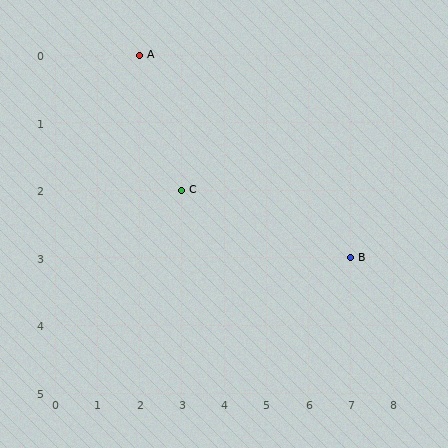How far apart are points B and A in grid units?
Points B and A are 5 columns and 3 rows apart (about 5.8 grid units diagonally).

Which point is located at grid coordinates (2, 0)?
Point A is at (2, 0).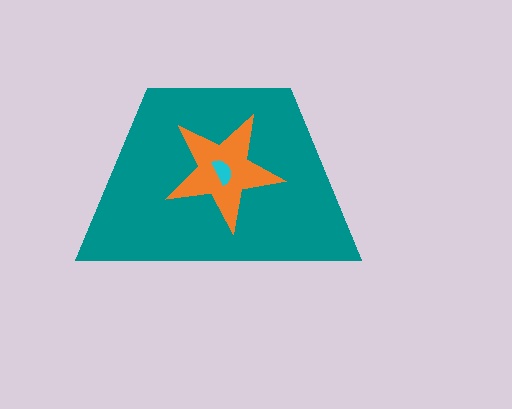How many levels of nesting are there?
3.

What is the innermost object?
The cyan semicircle.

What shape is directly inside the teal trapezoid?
The orange star.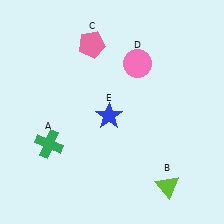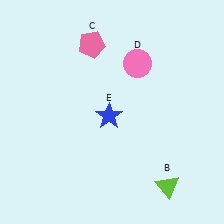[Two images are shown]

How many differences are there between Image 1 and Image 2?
There is 1 difference between the two images.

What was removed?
The green cross (A) was removed in Image 2.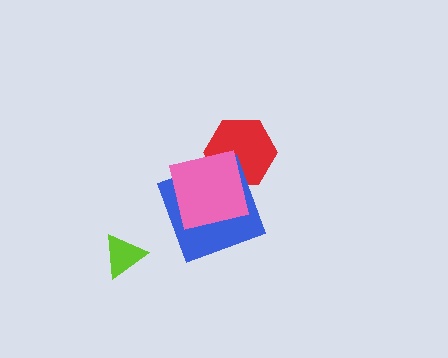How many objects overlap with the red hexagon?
2 objects overlap with the red hexagon.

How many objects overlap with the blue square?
2 objects overlap with the blue square.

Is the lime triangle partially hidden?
No, no other shape covers it.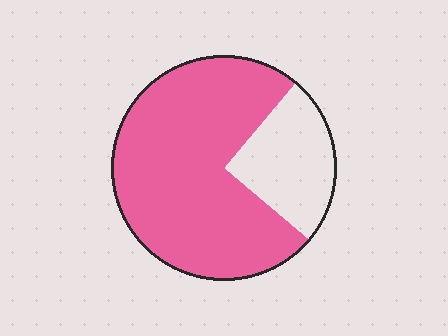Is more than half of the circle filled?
Yes.